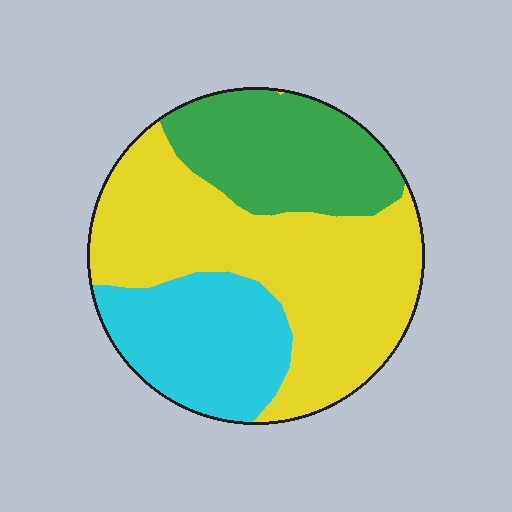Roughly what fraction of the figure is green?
Green takes up about one quarter (1/4) of the figure.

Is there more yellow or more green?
Yellow.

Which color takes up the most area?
Yellow, at roughly 50%.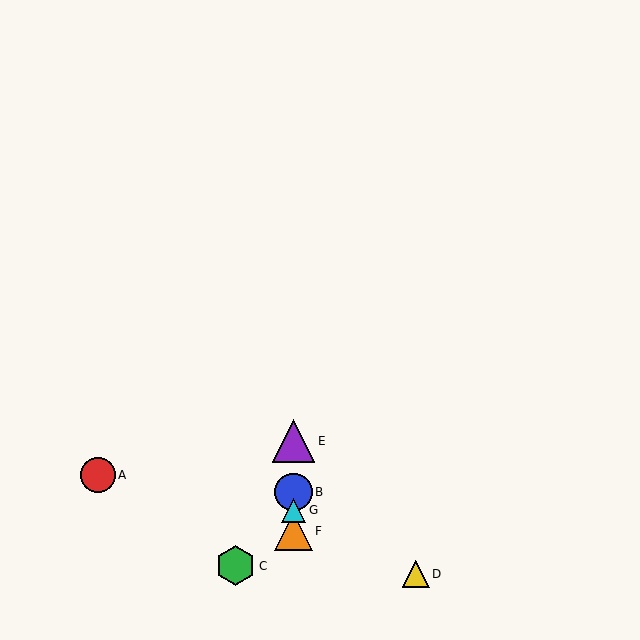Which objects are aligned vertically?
Objects B, E, F, G are aligned vertically.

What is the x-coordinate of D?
Object D is at x≈416.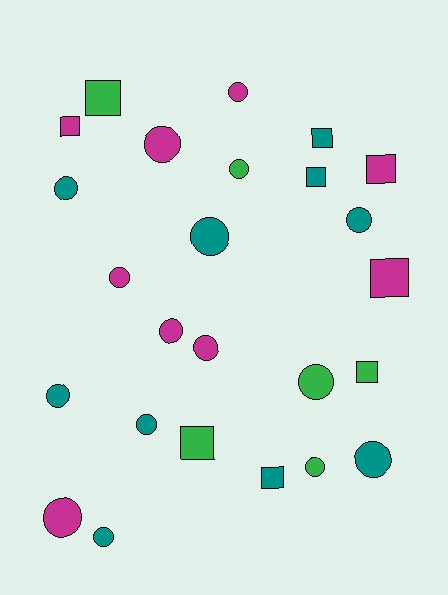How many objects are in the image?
There are 25 objects.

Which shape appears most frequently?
Circle, with 16 objects.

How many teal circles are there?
There are 7 teal circles.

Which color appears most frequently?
Teal, with 10 objects.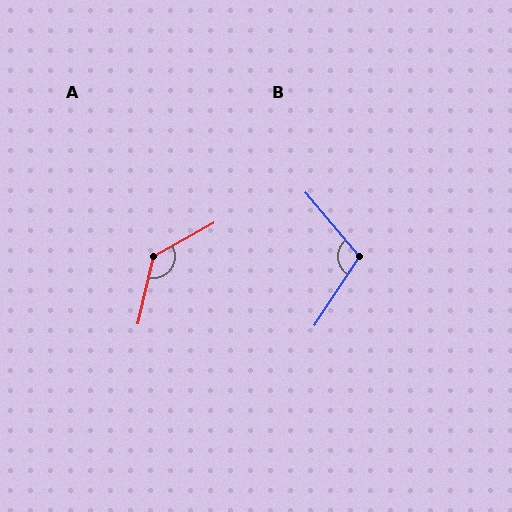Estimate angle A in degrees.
Approximately 132 degrees.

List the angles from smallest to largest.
B (107°), A (132°).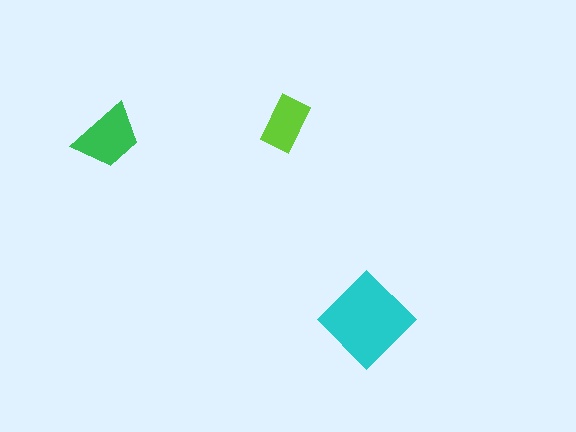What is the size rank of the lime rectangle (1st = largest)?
3rd.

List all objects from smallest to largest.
The lime rectangle, the green trapezoid, the cyan diamond.